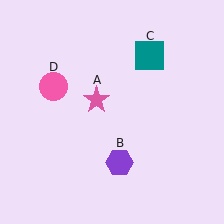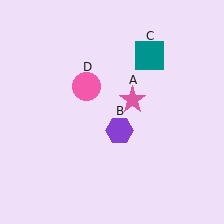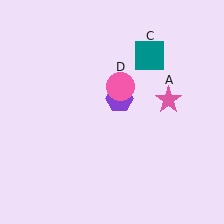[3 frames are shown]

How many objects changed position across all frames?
3 objects changed position: pink star (object A), purple hexagon (object B), pink circle (object D).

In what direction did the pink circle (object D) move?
The pink circle (object D) moved right.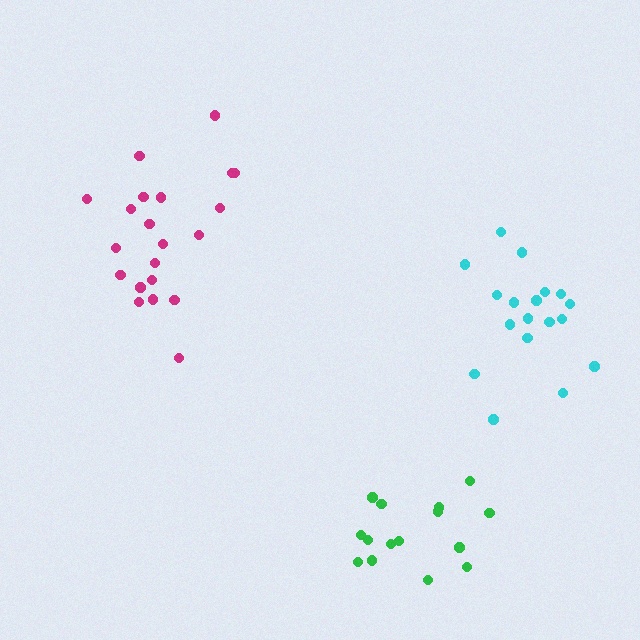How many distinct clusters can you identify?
There are 3 distinct clusters.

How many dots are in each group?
Group 1: 21 dots, Group 2: 18 dots, Group 3: 16 dots (55 total).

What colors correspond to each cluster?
The clusters are colored: magenta, cyan, green.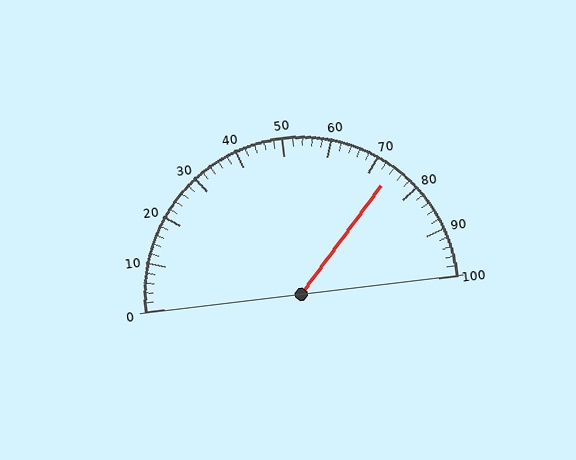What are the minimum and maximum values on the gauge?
The gauge ranges from 0 to 100.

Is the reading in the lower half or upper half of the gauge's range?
The reading is in the upper half of the range (0 to 100).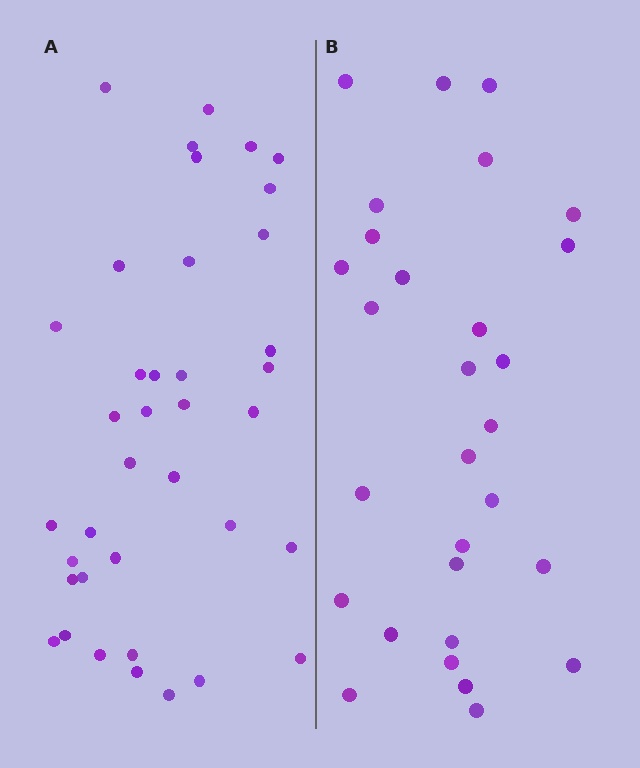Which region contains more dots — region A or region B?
Region A (the left region) has more dots.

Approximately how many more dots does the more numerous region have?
Region A has roughly 8 or so more dots than region B.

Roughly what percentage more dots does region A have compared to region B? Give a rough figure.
About 30% more.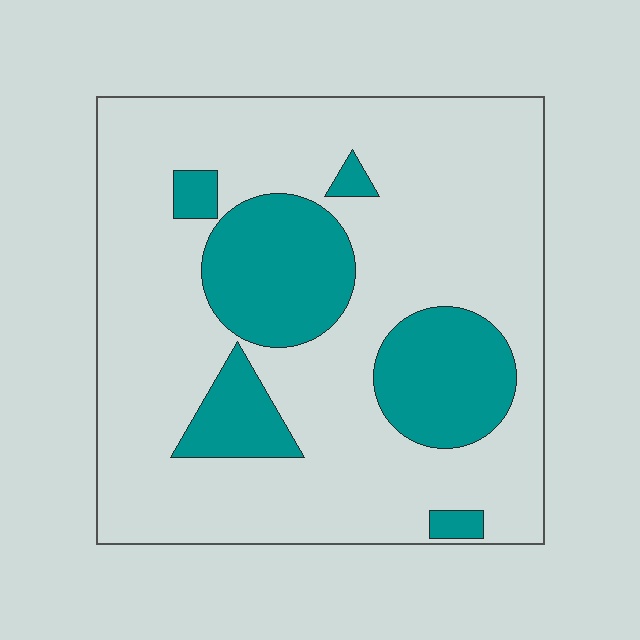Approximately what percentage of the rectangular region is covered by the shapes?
Approximately 25%.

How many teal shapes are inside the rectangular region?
6.